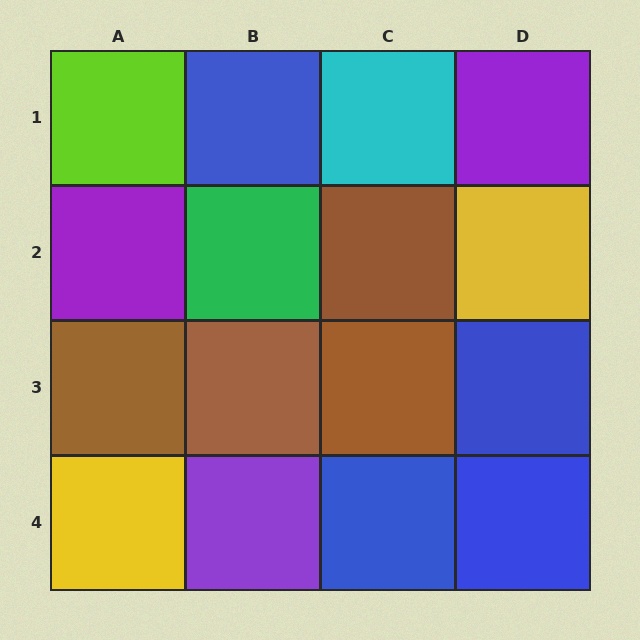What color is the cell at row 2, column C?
Brown.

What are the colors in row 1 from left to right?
Lime, blue, cyan, purple.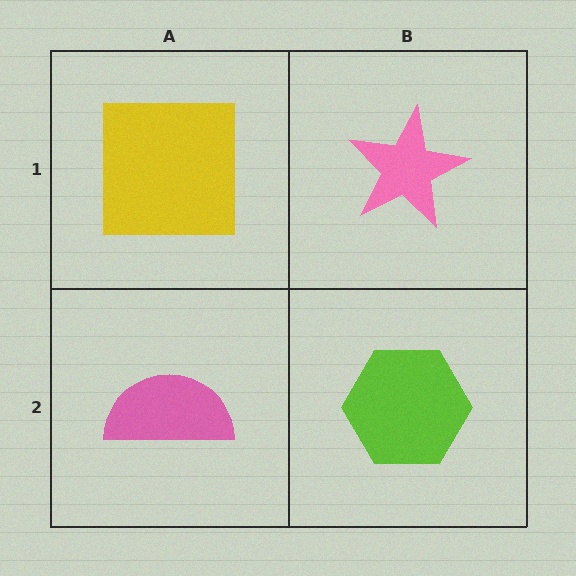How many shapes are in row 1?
2 shapes.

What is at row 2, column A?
A pink semicircle.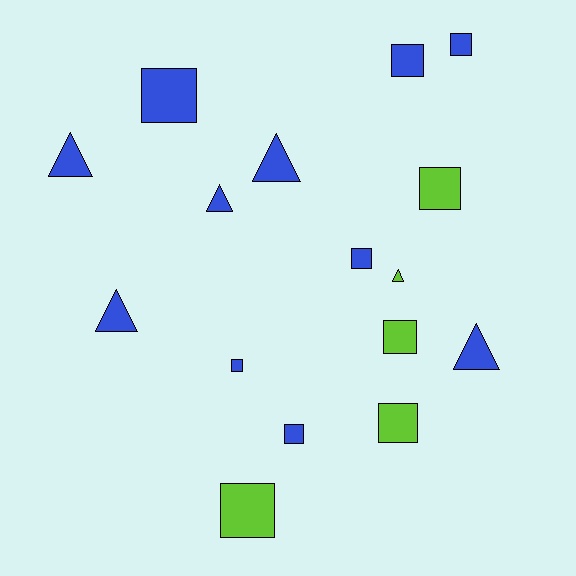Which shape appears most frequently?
Square, with 10 objects.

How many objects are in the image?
There are 16 objects.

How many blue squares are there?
There are 6 blue squares.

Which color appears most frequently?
Blue, with 11 objects.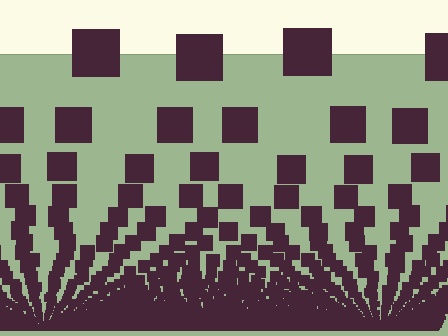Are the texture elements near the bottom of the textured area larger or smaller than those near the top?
Smaller. The gradient is inverted — elements near the bottom are smaller and denser.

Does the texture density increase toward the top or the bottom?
Density increases toward the bottom.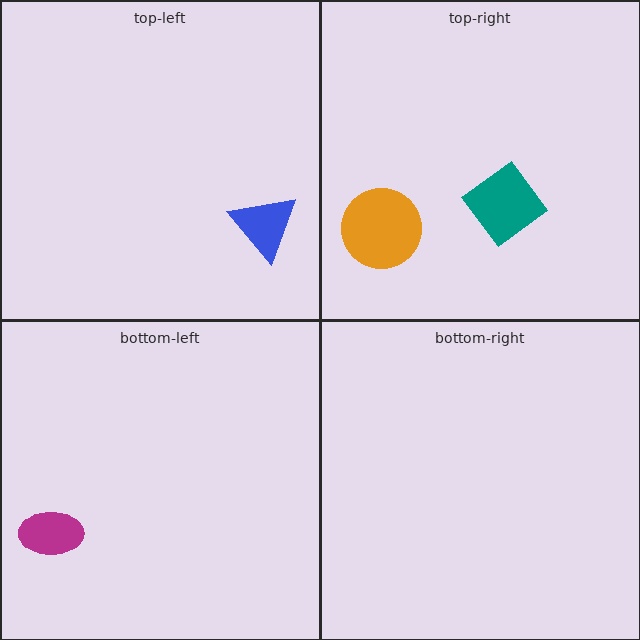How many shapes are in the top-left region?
1.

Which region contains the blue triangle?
The top-left region.